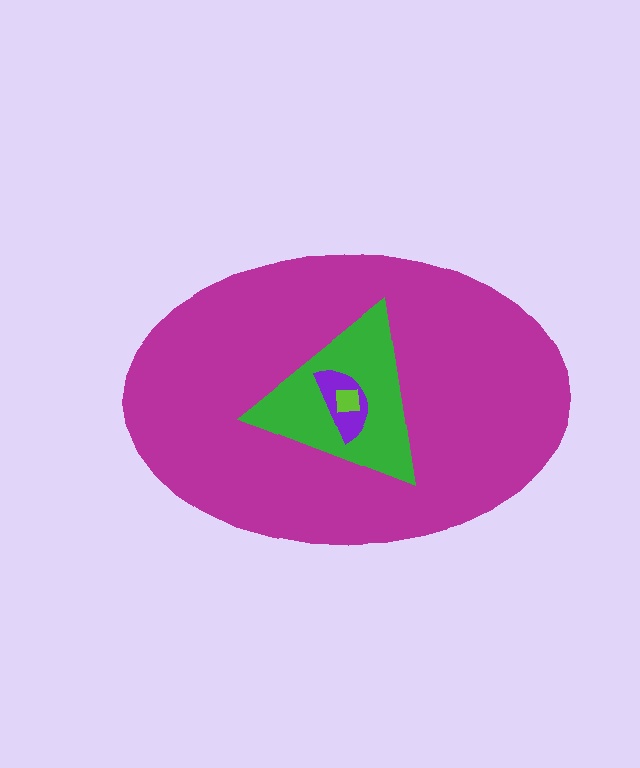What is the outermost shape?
The magenta ellipse.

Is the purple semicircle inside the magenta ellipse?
Yes.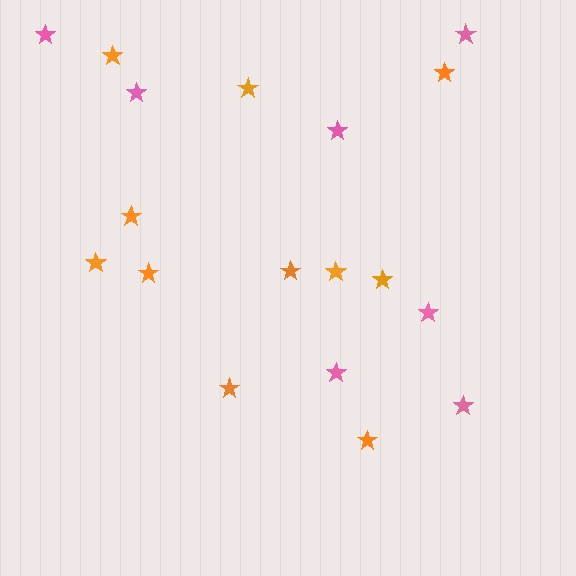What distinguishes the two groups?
There are 2 groups: one group of pink stars (7) and one group of orange stars (11).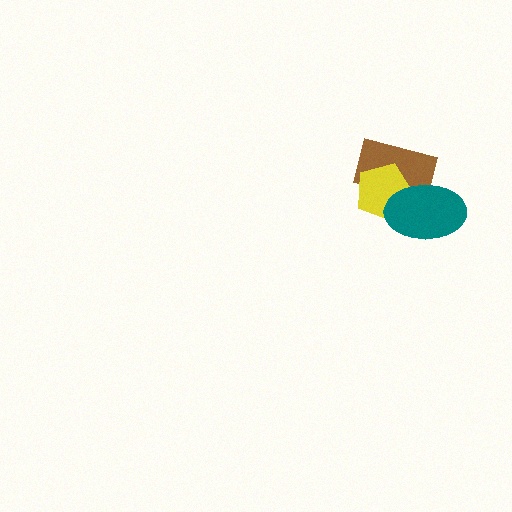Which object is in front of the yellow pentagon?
The teal ellipse is in front of the yellow pentagon.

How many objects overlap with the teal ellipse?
2 objects overlap with the teal ellipse.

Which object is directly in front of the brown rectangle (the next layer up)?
The yellow pentagon is directly in front of the brown rectangle.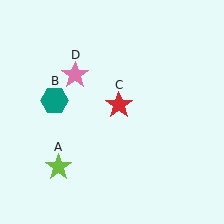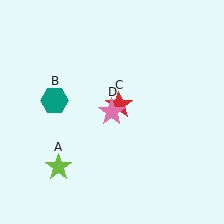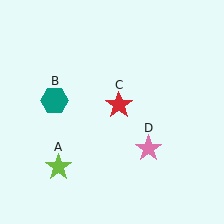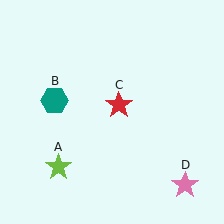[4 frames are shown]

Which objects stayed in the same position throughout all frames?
Lime star (object A) and teal hexagon (object B) and red star (object C) remained stationary.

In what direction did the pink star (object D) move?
The pink star (object D) moved down and to the right.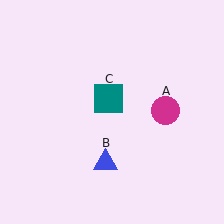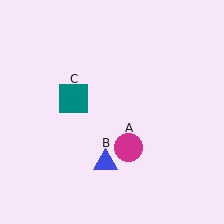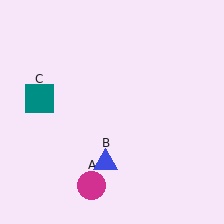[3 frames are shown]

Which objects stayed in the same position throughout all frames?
Blue triangle (object B) remained stationary.